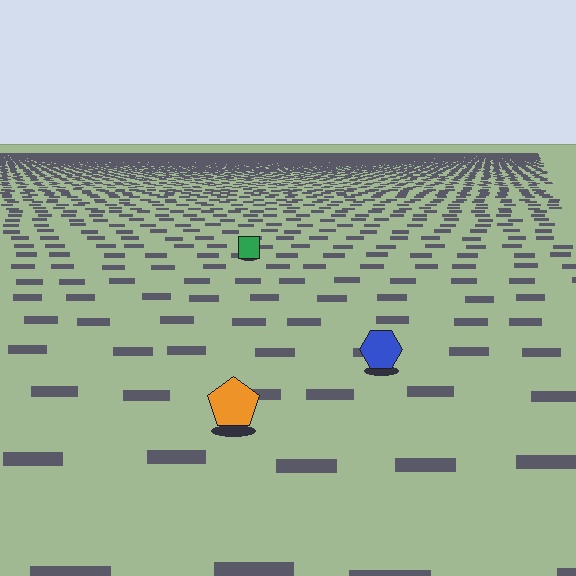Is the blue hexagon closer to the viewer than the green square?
Yes. The blue hexagon is closer — you can tell from the texture gradient: the ground texture is coarser near it.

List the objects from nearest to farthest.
From nearest to farthest: the orange pentagon, the blue hexagon, the green square.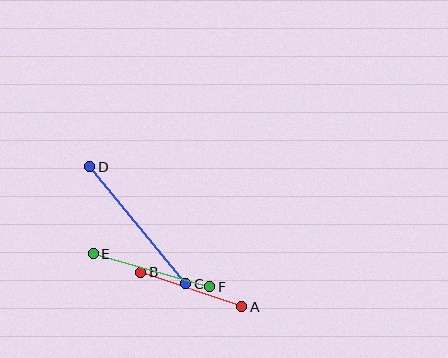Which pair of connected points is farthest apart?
Points C and D are farthest apart.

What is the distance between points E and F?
The distance is approximately 121 pixels.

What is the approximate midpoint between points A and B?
The midpoint is at approximately (191, 290) pixels.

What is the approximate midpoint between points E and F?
The midpoint is at approximately (152, 270) pixels.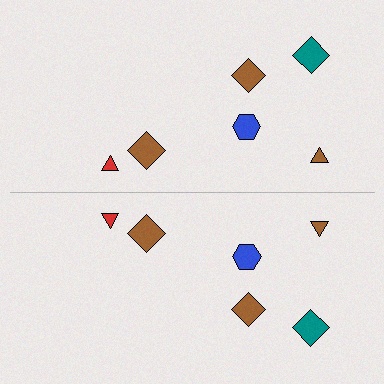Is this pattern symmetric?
Yes, this pattern has bilateral (reflection) symmetry.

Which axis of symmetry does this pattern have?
The pattern has a horizontal axis of symmetry running through the center of the image.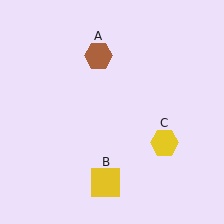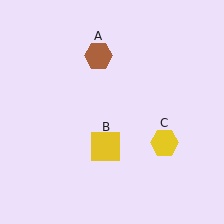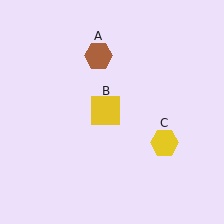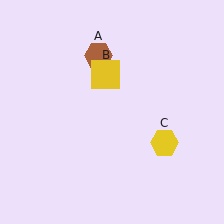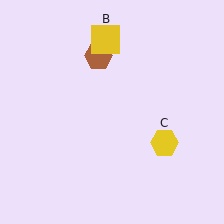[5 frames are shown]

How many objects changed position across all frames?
1 object changed position: yellow square (object B).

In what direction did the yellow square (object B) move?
The yellow square (object B) moved up.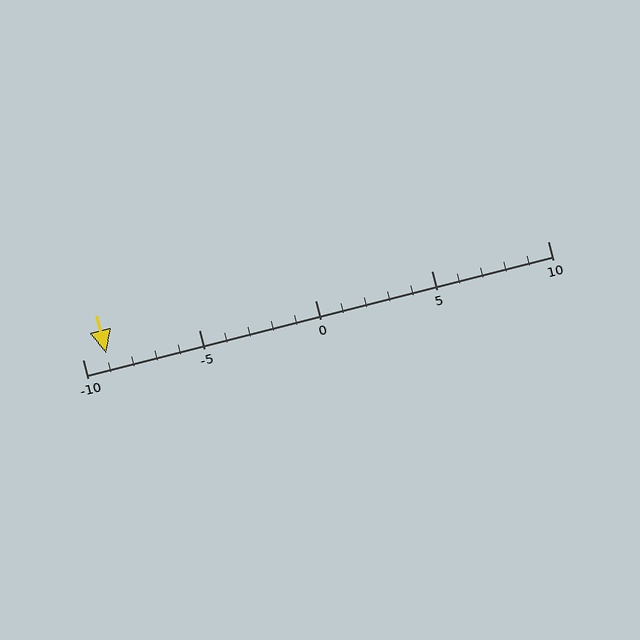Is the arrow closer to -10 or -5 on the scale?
The arrow is closer to -10.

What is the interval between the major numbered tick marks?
The major tick marks are spaced 5 units apart.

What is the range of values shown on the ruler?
The ruler shows values from -10 to 10.